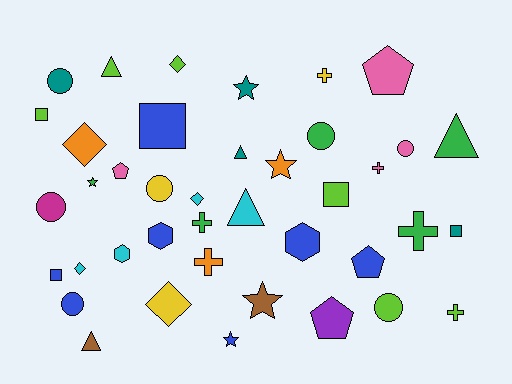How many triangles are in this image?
There are 5 triangles.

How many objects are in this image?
There are 40 objects.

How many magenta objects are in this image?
There is 1 magenta object.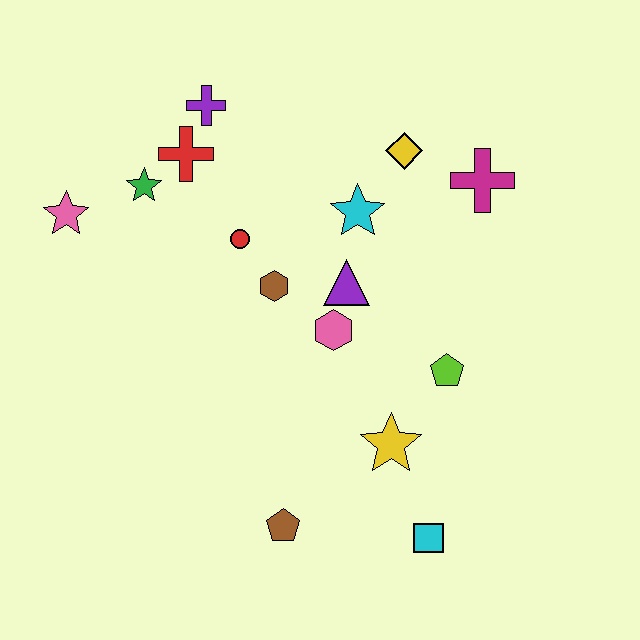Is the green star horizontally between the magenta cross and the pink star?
Yes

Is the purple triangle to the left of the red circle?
No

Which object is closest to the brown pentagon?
The yellow star is closest to the brown pentagon.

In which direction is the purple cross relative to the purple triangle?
The purple cross is above the purple triangle.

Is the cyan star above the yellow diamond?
No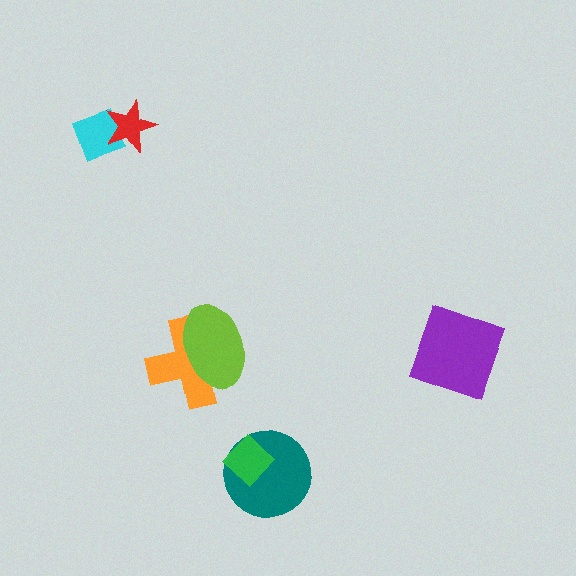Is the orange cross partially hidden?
Yes, it is partially covered by another shape.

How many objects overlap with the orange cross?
1 object overlaps with the orange cross.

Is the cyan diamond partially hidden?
Yes, it is partially covered by another shape.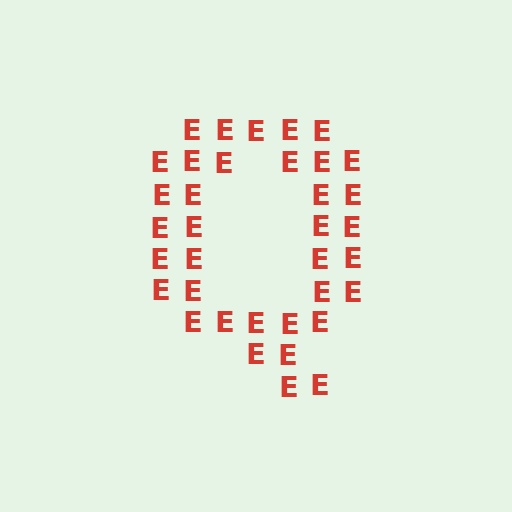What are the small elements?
The small elements are letter E's.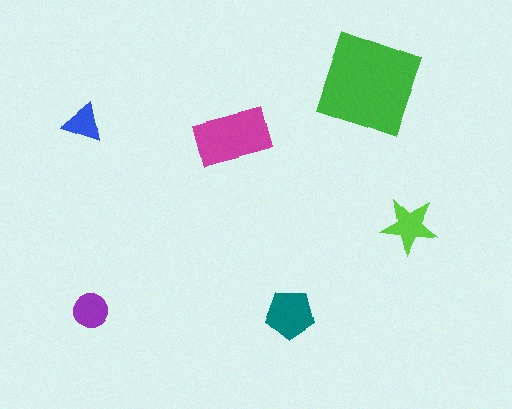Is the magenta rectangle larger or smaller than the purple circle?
Larger.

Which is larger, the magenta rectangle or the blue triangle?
The magenta rectangle.